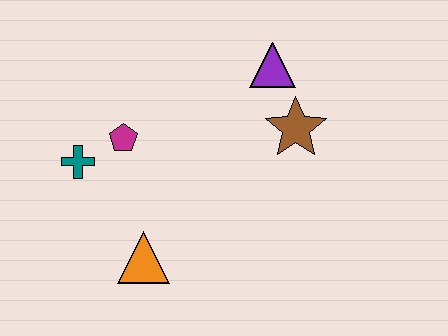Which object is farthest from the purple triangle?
The orange triangle is farthest from the purple triangle.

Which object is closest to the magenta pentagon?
The teal cross is closest to the magenta pentagon.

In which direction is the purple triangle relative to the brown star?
The purple triangle is above the brown star.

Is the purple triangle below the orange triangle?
No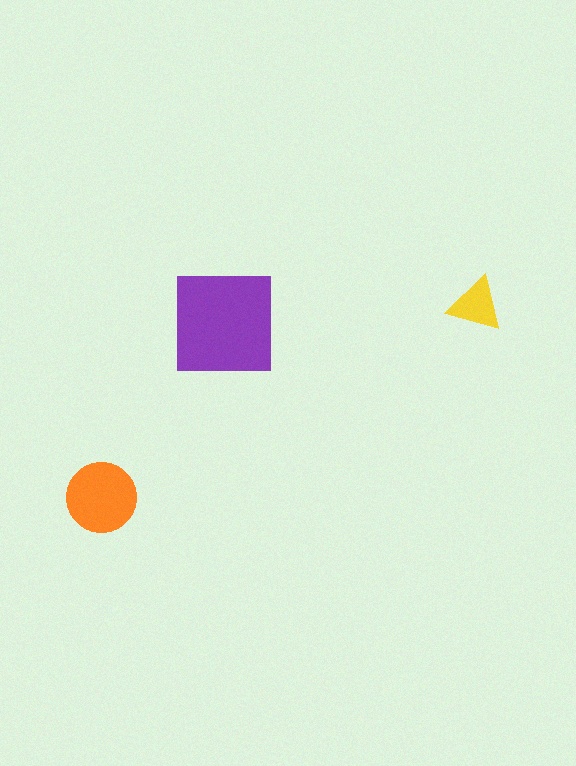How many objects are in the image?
There are 3 objects in the image.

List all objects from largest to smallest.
The purple square, the orange circle, the yellow triangle.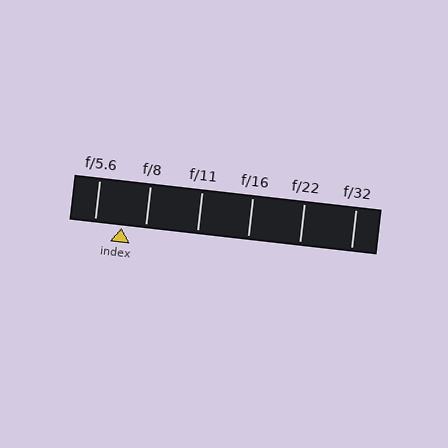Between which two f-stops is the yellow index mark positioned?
The index mark is between f/5.6 and f/8.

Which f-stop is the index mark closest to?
The index mark is closest to f/8.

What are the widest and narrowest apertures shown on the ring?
The widest aperture shown is f/5.6 and the narrowest is f/32.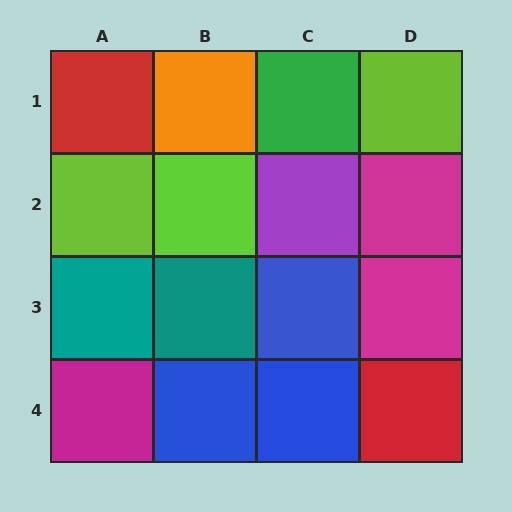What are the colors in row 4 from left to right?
Magenta, blue, blue, red.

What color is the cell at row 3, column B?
Teal.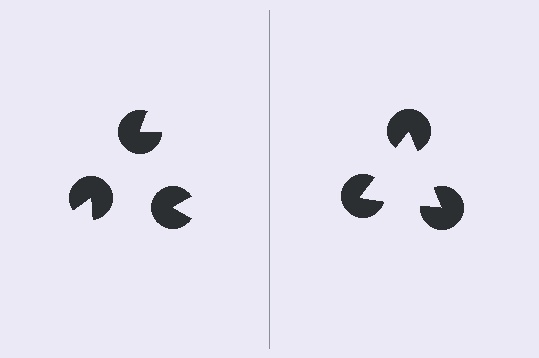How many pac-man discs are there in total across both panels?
6 — 3 on each side.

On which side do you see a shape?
An illusory triangle appears on the right side. On the left side the wedge cuts are rotated, so no coherent shape forms.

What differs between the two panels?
The pac-man discs are positioned identically on both sides; only the wedge orientations differ. On the right they align to a triangle; on the left they are misaligned.